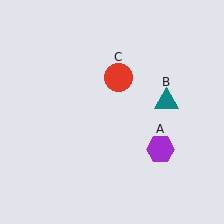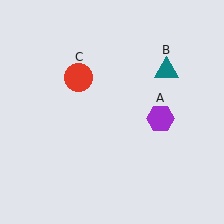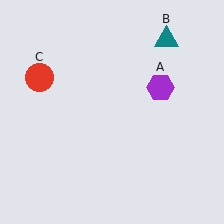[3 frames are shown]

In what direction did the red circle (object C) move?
The red circle (object C) moved left.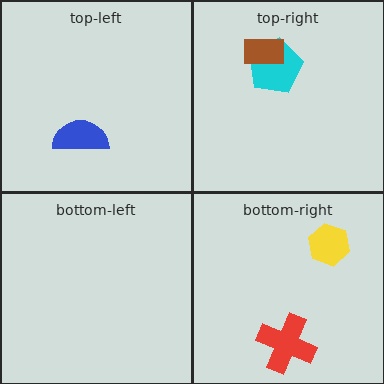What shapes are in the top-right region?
The cyan pentagon, the brown rectangle.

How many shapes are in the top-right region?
2.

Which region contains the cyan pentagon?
The top-right region.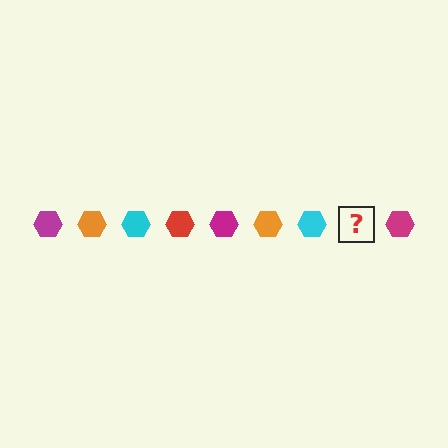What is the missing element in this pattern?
The missing element is a red hexagon.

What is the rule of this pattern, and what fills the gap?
The rule is that the pattern cycles through magenta, orange, cyan, red hexagons. The gap should be filled with a red hexagon.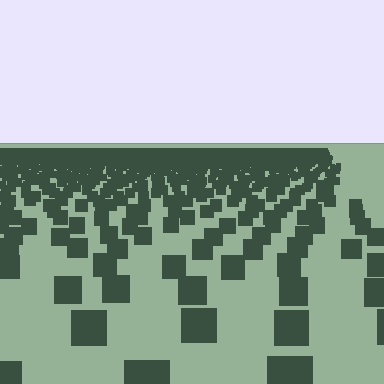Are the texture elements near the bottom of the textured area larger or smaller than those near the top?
Larger. Near the bottom, elements are closer to the viewer and appear at a bigger on-screen size.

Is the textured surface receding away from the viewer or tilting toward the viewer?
The surface is receding away from the viewer. Texture elements get smaller and denser toward the top.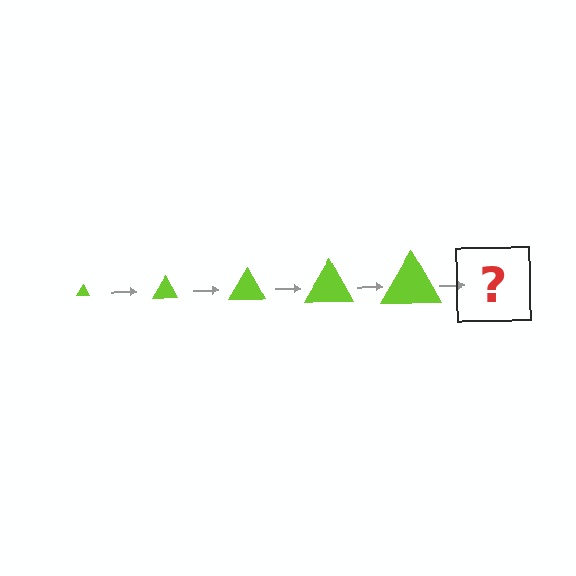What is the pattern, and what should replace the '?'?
The pattern is that the triangle gets progressively larger each step. The '?' should be a lime triangle, larger than the previous one.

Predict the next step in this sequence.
The next step is a lime triangle, larger than the previous one.